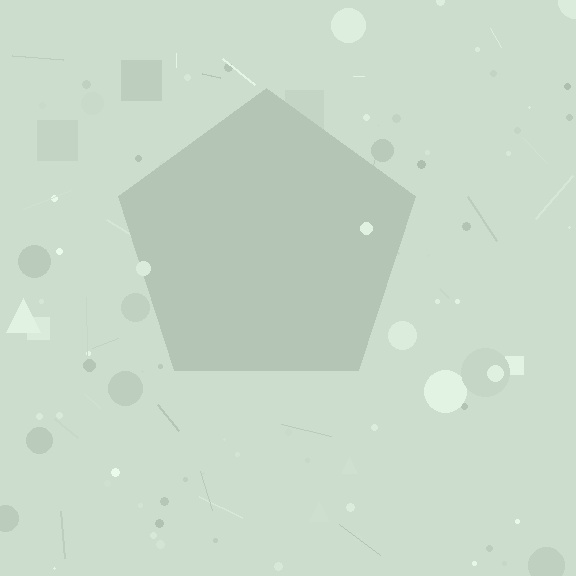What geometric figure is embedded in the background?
A pentagon is embedded in the background.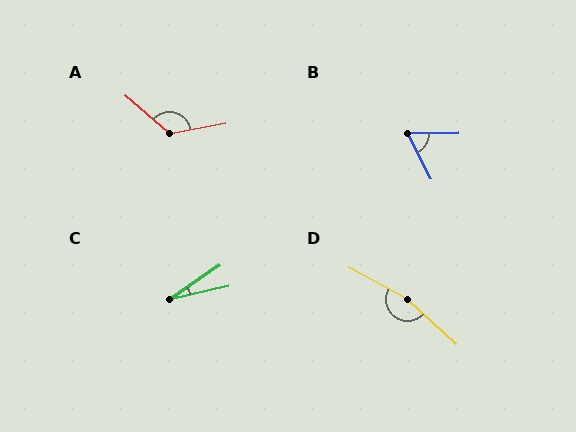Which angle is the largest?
D, at approximately 166 degrees.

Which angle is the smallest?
C, at approximately 22 degrees.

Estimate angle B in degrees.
Approximately 63 degrees.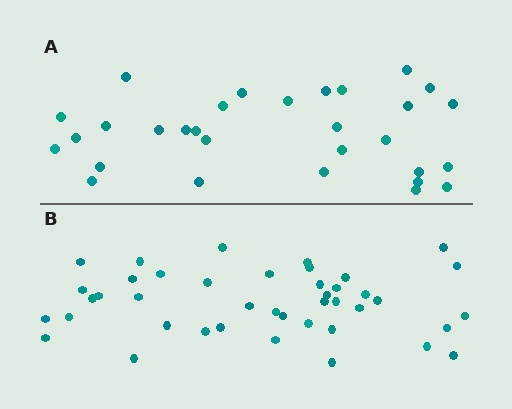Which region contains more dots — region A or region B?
Region B (the bottom region) has more dots.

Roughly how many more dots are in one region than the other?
Region B has roughly 12 or so more dots than region A.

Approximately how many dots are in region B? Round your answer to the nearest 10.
About 40 dots. (The exact count is 42, which rounds to 40.)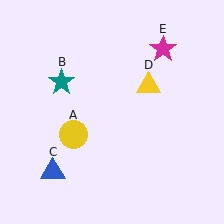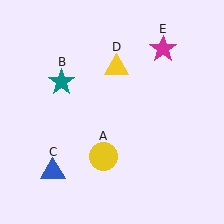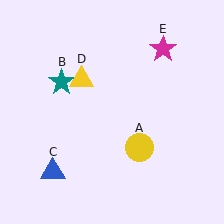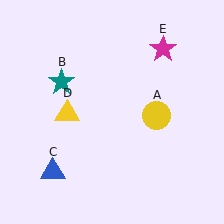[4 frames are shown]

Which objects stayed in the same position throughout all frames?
Teal star (object B) and blue triangle (object C) and magenta star (object E) remained stationary.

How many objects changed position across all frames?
2 objects changed position: yellow circle (object A), yellow triangle (object D).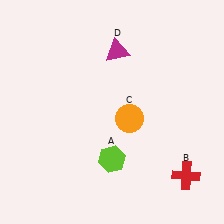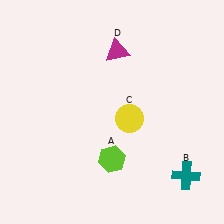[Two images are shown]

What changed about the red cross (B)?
In Image 1, B is red. In Image 2, it changed to teal.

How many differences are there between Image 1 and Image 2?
There are 2 differences between the two images.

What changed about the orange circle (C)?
In Image 1, C is orange. In Image 2, it changed to yellow.